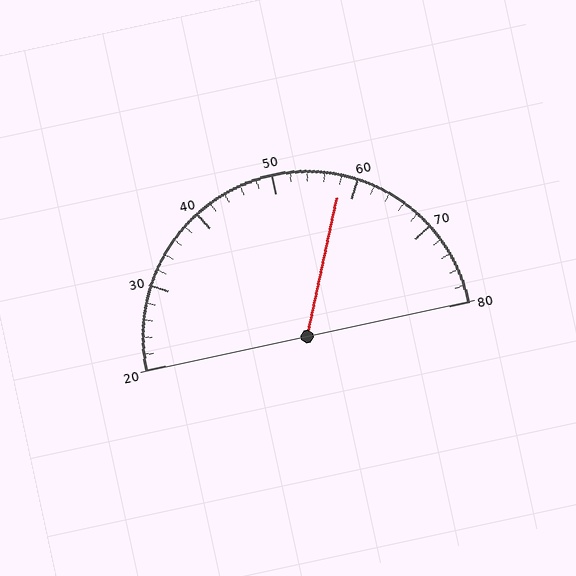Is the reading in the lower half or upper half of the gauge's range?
The reading is in the upper half of the range (20 to 80).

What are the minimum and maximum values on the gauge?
The gauge ranges from 20 to 80.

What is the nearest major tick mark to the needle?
The nearest major tick mark is 60.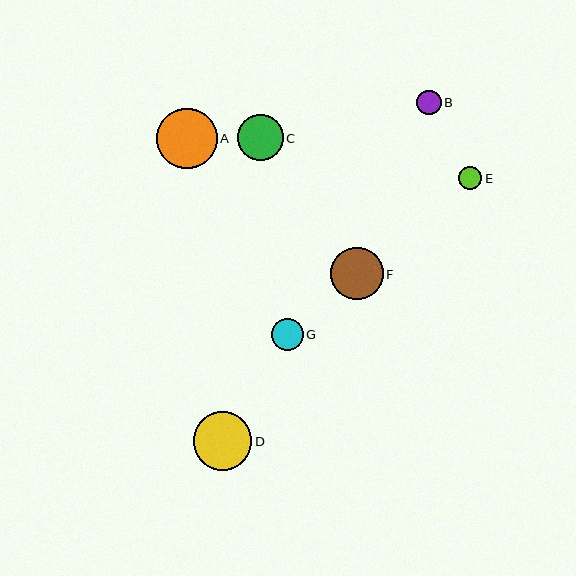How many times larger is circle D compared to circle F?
Circle D is approximately 1.1 times the size of circle F.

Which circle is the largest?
Circle A is the largest with a size of approximately 60 pixels.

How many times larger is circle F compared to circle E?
Circle F is approximately 2.2 times the size of circle E.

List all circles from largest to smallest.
From largest to smallest: A, D, F, C, G, B, E.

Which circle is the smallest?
Circle E is the smallest with a size of approximately 23 pixels.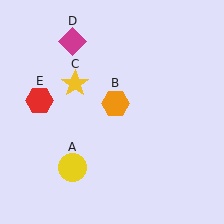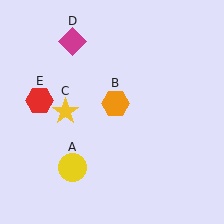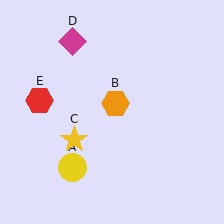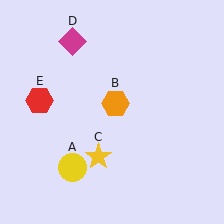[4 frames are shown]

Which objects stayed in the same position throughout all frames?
Yellow circle (object A) and orange hexagon (object B) and magenta diamond (object D) and red hexagon (object E) remained stationary.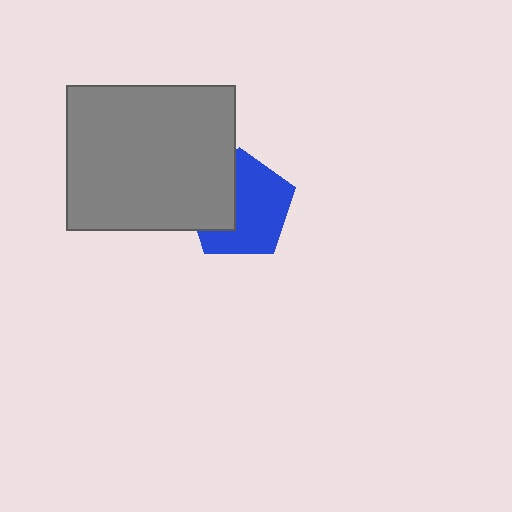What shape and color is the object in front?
The object in front is a gray rectangle.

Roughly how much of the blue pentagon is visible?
About half of it is visible (roughly 64%).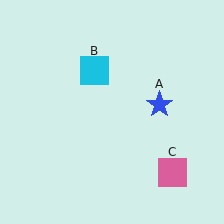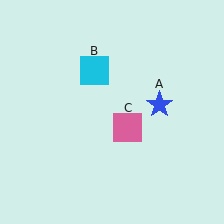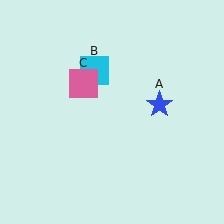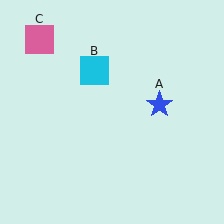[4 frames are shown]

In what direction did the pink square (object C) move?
The pink square (object C) moved up and to the left.